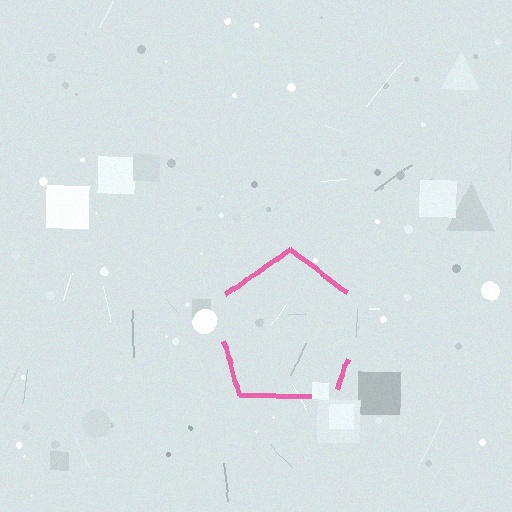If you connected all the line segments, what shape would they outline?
They would outline a pentagon.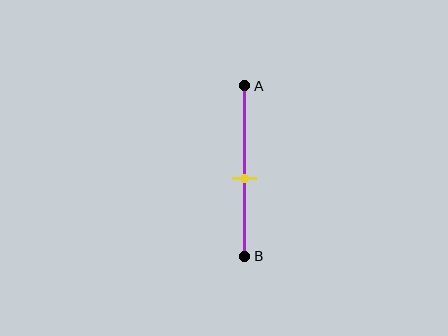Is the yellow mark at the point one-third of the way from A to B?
No, the mark is at about 55% from A, not at the 33% one-third point.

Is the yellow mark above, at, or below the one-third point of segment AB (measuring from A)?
The yellow mark is below the one-third point of segment AB.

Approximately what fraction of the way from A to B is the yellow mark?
The yellow mark is approximately 55% of the way from A to B.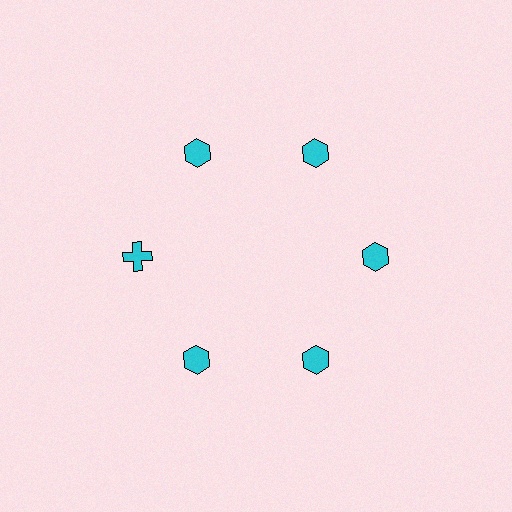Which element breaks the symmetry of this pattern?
The cyan cross at roughly the 9 o'clock position breaks the symmetry. All other shapes are cyan hexagons.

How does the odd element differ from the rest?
It has a different shape: cross instead of hexagon.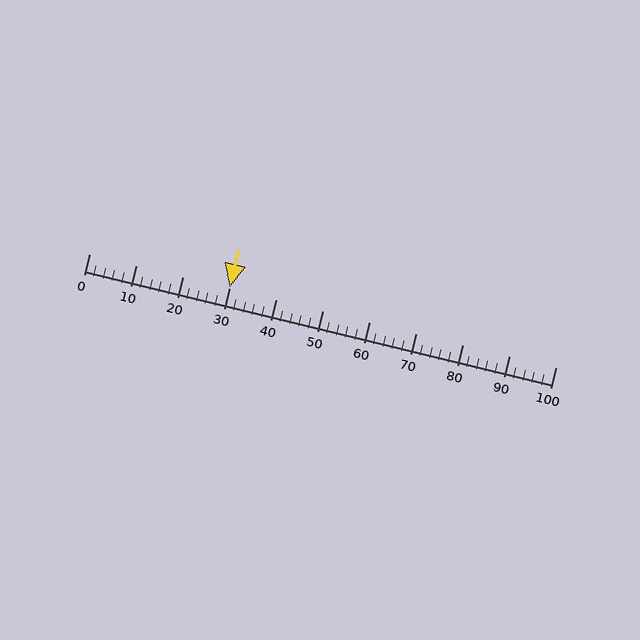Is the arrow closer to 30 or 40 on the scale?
The arrow is closer to 30.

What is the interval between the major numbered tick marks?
The major tick marks are spaced 10 units apart.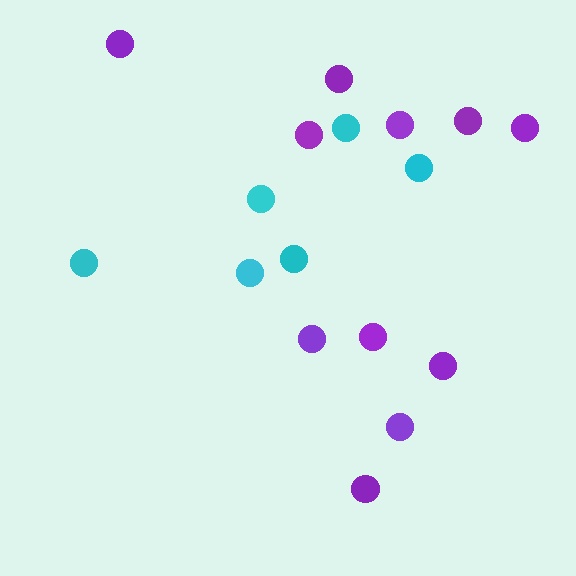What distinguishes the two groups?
There are 2 groups: one group of cyan circles (6) and one group of purple circles (11).